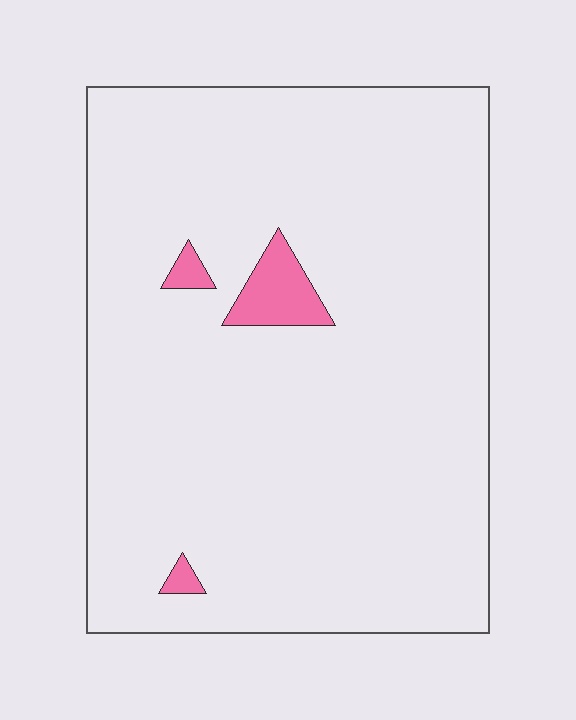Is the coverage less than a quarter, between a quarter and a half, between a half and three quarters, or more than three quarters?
Less than a quarter.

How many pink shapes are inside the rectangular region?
3.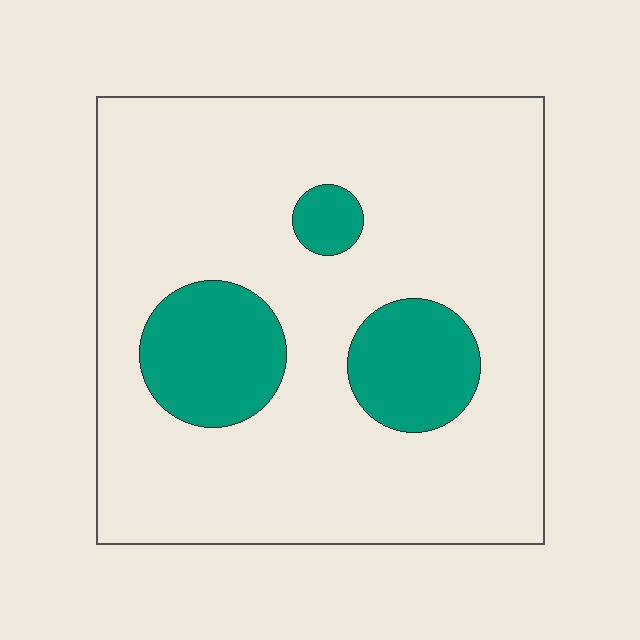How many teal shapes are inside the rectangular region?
3.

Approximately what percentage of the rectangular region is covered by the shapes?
Approximately 20%.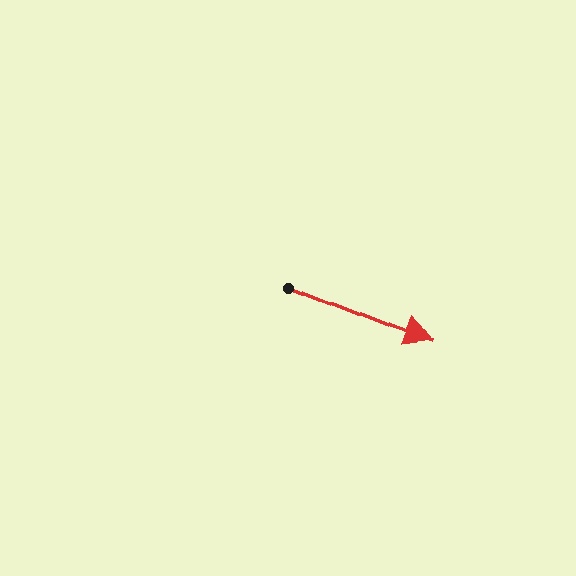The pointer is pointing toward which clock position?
Roughly 4 o'clock.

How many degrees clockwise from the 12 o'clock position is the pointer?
Approximately 112 degrees.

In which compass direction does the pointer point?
East.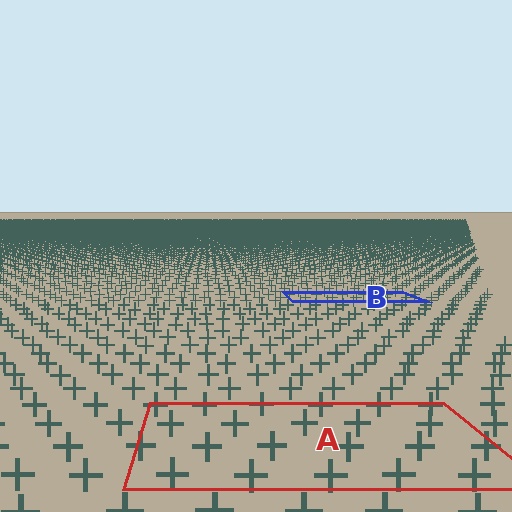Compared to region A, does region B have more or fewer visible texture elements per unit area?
Region B has more texture elements per unit area — they are packed more densely because it is farther away.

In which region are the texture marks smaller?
The texture marks are smaller in region B, because it is farther away.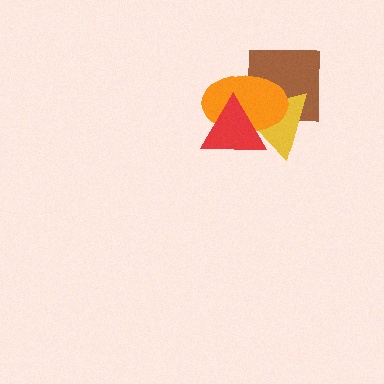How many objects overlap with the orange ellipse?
3 objects overlap with the orange ellipse.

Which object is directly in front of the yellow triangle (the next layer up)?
The orange ellipse is directly in front of the yellow triangle.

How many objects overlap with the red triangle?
2 objects overlap with the red triangle.